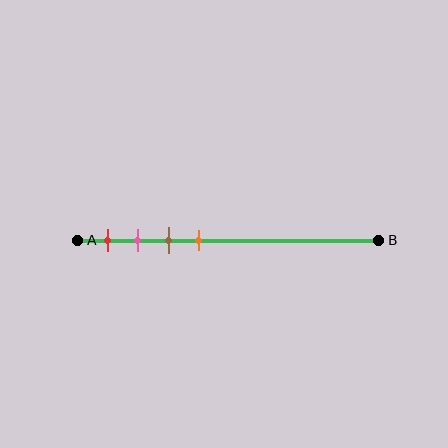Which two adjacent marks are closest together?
The pink and brown marks are the closest adjacent pair.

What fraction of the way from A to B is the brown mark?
The brown mark is approximately 30% (0.3) of the way from A to B.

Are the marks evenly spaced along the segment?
Yes, the marks are approximately evenly spaced.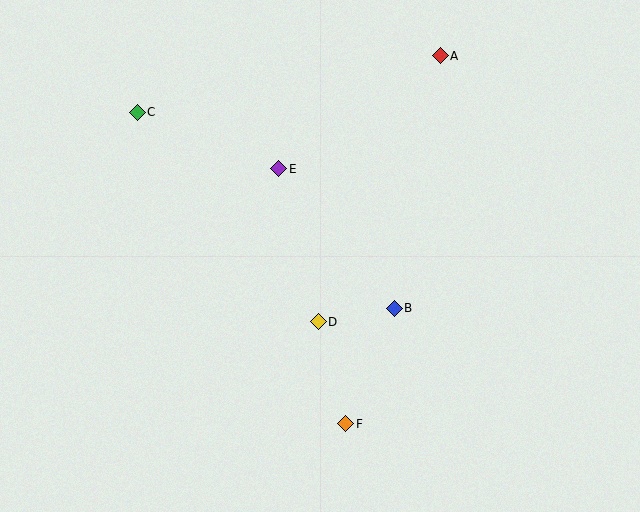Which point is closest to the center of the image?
Point D at (318, 322) is closest to the center.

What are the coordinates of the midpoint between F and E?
The midpoint between F and E is at (312, 296).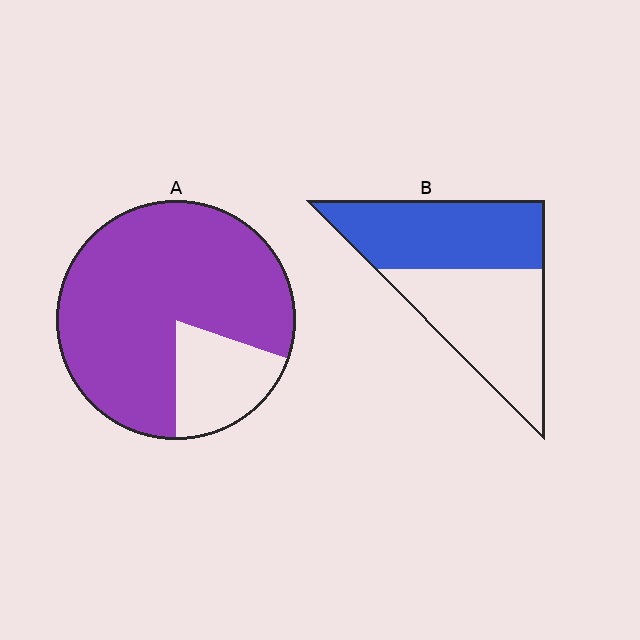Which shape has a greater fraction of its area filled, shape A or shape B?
Shape A.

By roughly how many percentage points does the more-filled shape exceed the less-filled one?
By roughly 30 percentage points (A over B).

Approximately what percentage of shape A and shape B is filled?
A is approximately 80% and B is approximately 50%.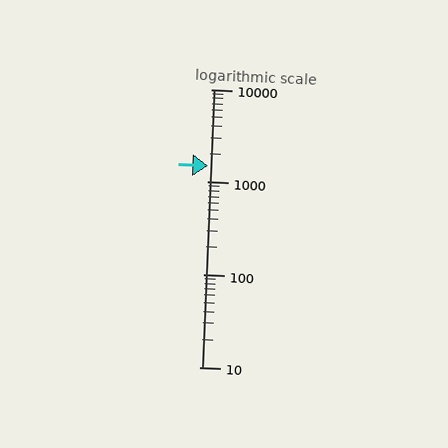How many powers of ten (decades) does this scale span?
The scale spans 3 decades, from 10 to 10000.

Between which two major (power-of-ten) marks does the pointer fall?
The pointer is between 1000 and 10000.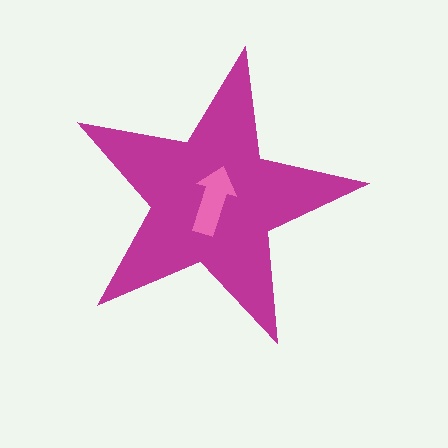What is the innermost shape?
The pink arrow.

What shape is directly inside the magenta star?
The pink arrow.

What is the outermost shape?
The magenta star.